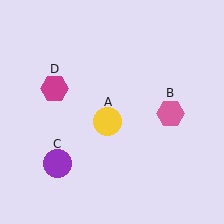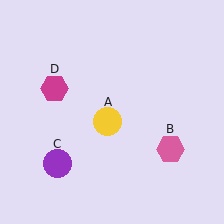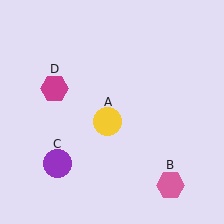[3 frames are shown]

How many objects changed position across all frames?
1 object changed position: pink hexagon (object B).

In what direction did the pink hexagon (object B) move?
The pink hexagon (object B) moved down.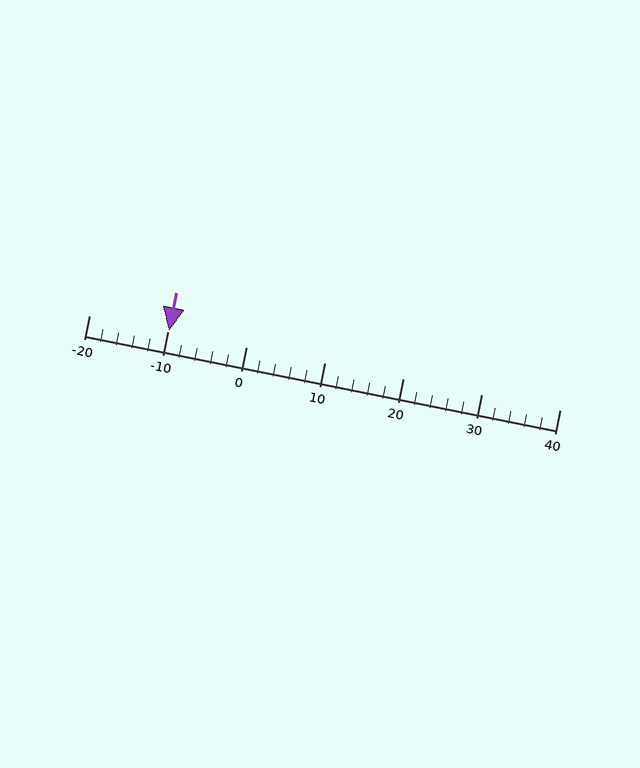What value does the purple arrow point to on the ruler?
The purple arrow points to approximately -10.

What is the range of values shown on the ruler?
The ruler shows values from -20 to 40.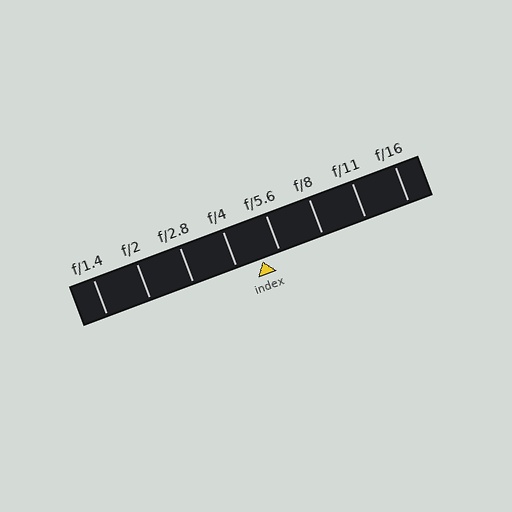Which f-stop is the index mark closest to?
The index mark is closest to f/5.6.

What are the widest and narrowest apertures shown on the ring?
The widest aperture shown is f/1.4 and the narrowest is f/16.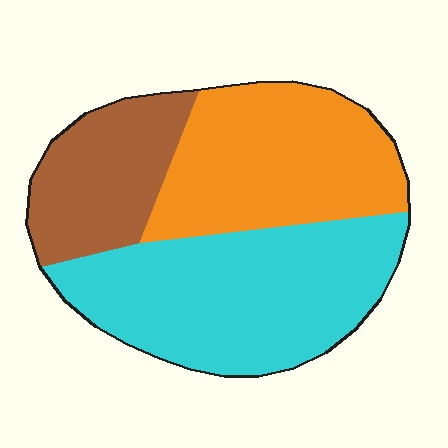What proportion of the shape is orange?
Orange covers roughly 35% of the shape.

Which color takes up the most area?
Cyan, at roughly 45%.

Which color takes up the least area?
Brown, at roughly 20%.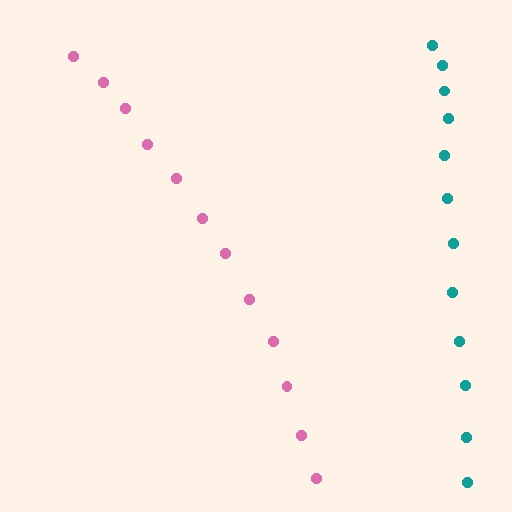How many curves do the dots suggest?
There are 2 distinct paths.